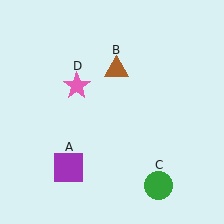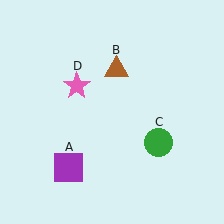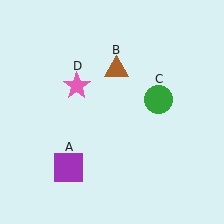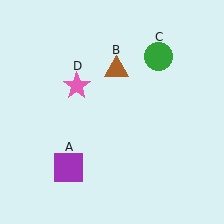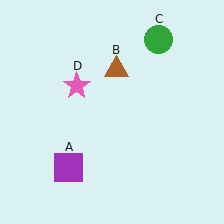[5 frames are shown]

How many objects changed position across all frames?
1 object changed position: green circle (object C).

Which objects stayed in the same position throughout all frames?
Purple square (object A) and brown triangle (object B) and pink star (object D) remained stationary.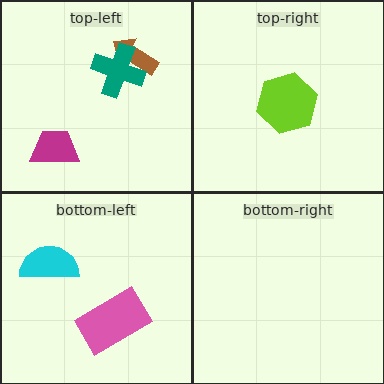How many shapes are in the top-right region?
1.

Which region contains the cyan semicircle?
The bottom-left region.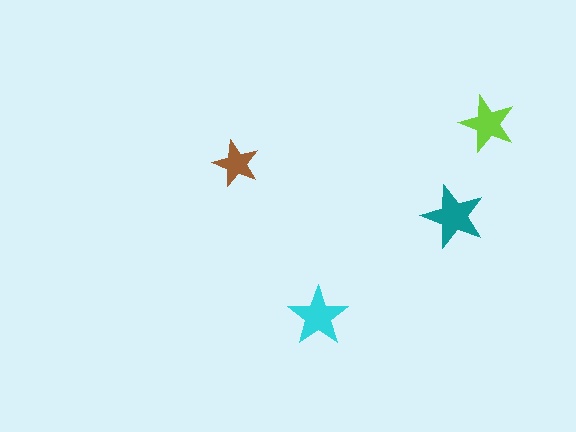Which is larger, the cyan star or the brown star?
The cyan one.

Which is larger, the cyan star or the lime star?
The cyan one.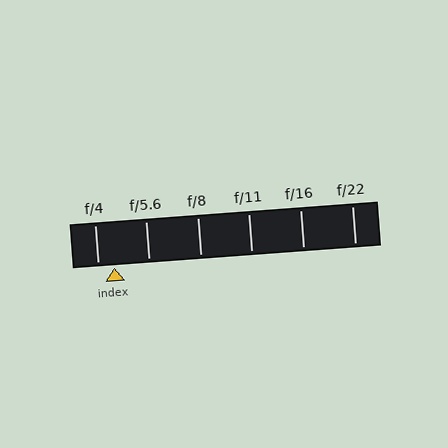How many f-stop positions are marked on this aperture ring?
There are 6 f-stop positions marked.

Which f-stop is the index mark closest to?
The index mark is closest to f/4.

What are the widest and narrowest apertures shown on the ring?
The widest aperture shown is f/4 and the narrowest is f/22.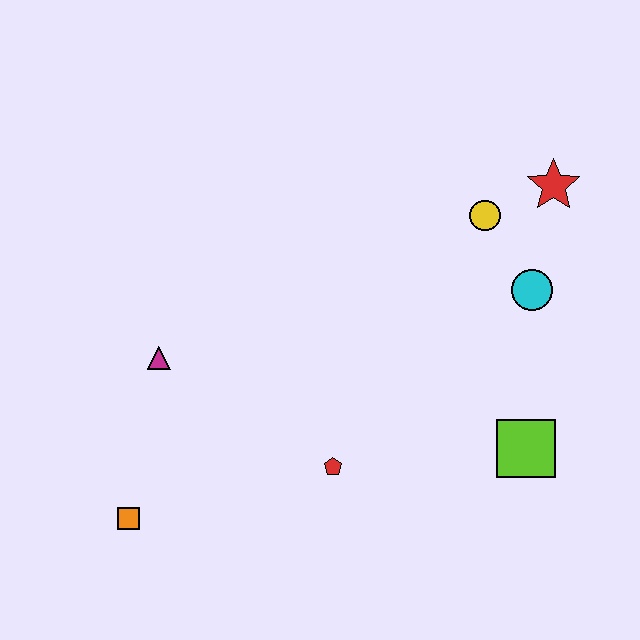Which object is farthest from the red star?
The orange square is farthest from the red star.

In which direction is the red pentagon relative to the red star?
The red pentagon is below the red star.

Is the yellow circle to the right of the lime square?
No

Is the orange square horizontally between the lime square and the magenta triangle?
No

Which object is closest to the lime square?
The cyan circle is closest to the lime square.